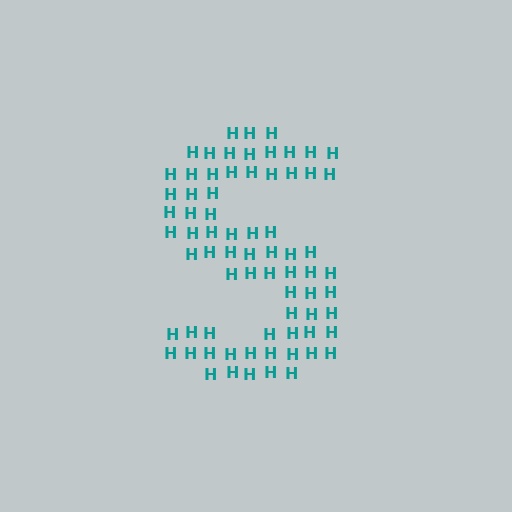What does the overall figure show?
The overall figure shows the letter S.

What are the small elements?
The small elements are letter H's.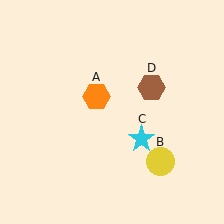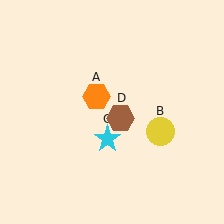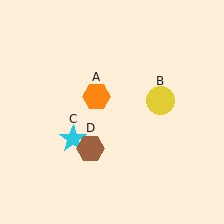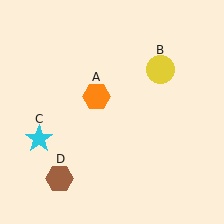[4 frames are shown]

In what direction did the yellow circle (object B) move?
The yellow circle (object B) moved up.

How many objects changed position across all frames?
3 objects changed position: yellow circle (object B), cyan star (object C), brown hexagon (object D).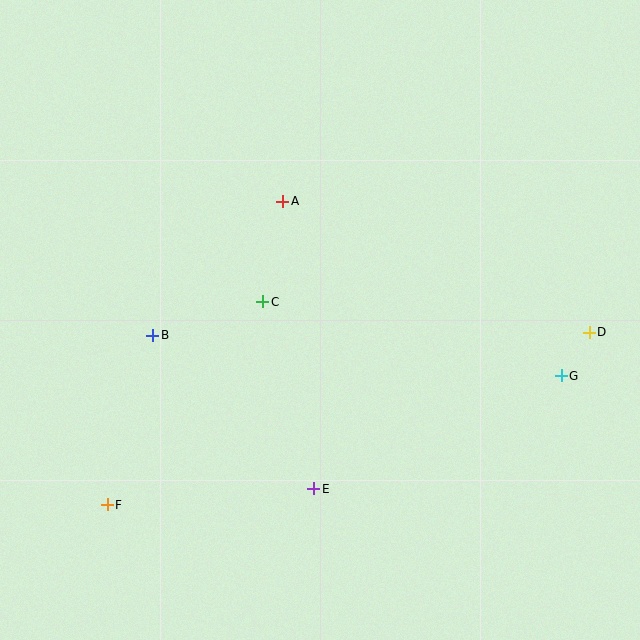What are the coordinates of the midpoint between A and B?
The midpoint between A and B is at (218, 268).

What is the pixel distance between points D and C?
The distance between D and C is 328 pixels.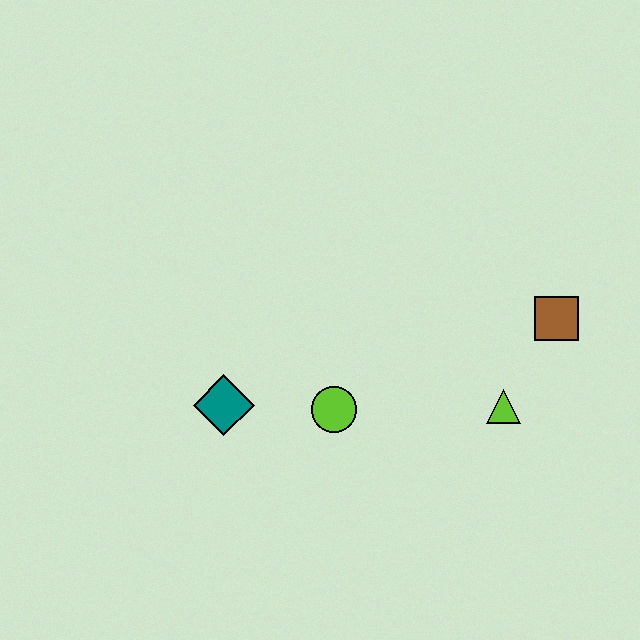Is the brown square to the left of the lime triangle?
No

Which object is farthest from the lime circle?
The brown square is farthest from the lime circle.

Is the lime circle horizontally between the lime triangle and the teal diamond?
Yes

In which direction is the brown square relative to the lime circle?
The brown square is to the right of the lime circle.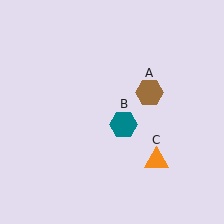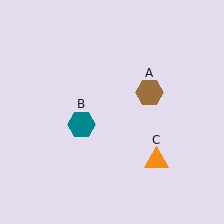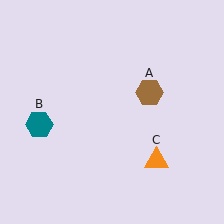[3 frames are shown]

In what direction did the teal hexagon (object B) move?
The teal hexagon (object B) moved left.